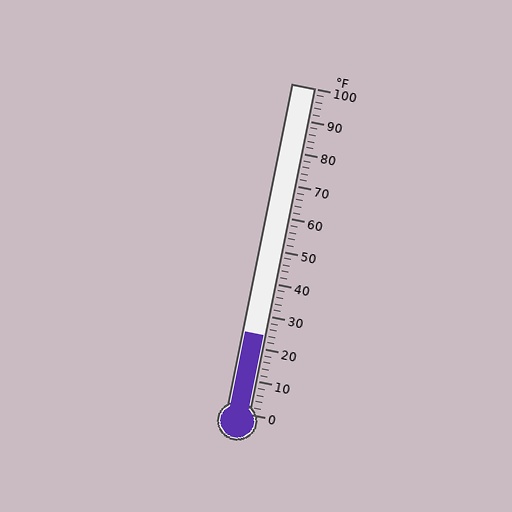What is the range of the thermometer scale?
The thermometer scale ranges from 0°F to 100°F.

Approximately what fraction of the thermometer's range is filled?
The thermometer is filled to approximately 25% of its range.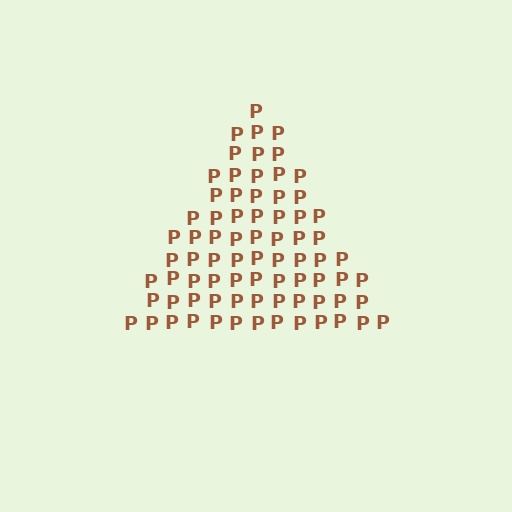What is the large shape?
The large shape is a triangle.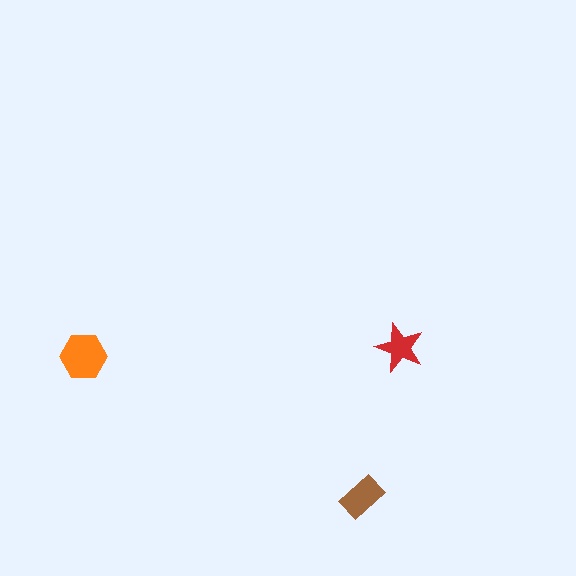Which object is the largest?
The orange hexagon.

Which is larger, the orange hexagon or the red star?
The orange hexagon.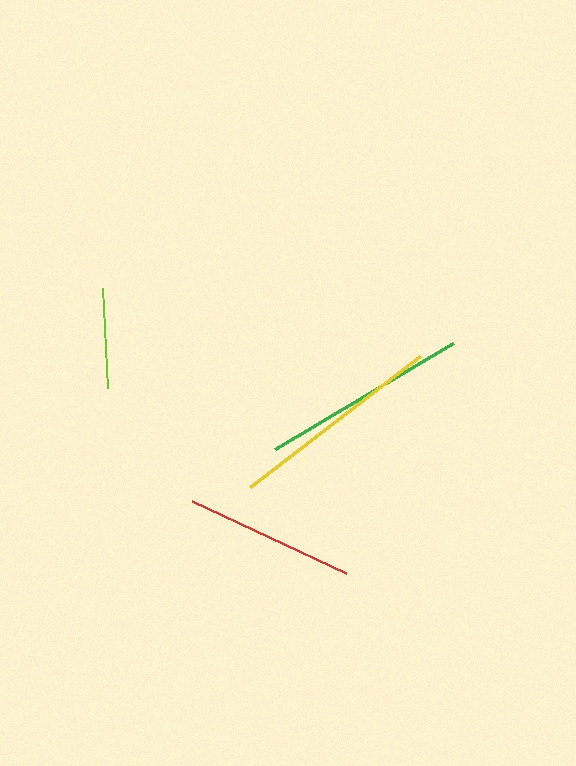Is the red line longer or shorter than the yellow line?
The yellow line is longer than the red line.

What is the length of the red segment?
The red segment is approximately 169 pixels long.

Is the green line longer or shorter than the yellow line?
The yellow line is longer than the green line.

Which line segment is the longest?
The yellow line is the longest at approximately 214 pixels.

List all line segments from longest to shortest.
From longest to shortest: yellow, green, red, lime.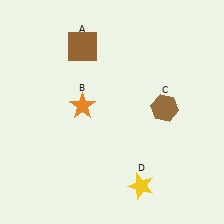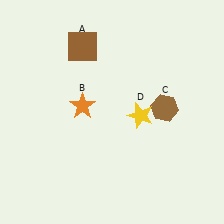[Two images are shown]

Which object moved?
The yellow star (D) moved up.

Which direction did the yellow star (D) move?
The yellow star (D) moved up.